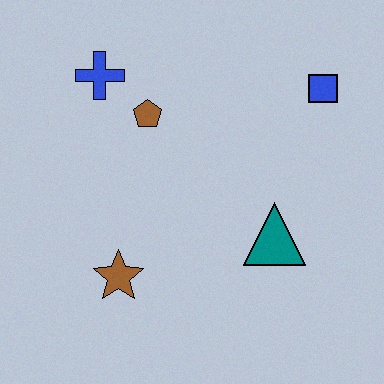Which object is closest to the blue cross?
The brown pentagon is closest to the blue cross.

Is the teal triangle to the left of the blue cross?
No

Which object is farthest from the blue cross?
The teal triangle is farthest from the blue cross.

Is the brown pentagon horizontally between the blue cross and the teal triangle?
Yes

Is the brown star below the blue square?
Yes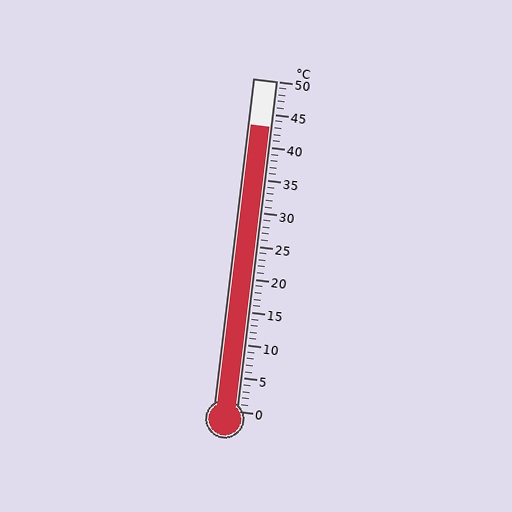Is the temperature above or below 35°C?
The temperature is above 35°C.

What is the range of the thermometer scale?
The thermometer scale ranges from 0°C to 50°C.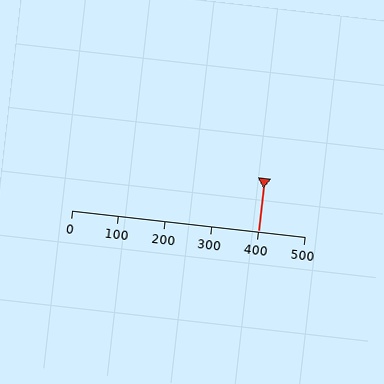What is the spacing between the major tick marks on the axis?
The major ticks are spaced 100 apart.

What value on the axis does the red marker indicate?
The marker indicates approximately 400.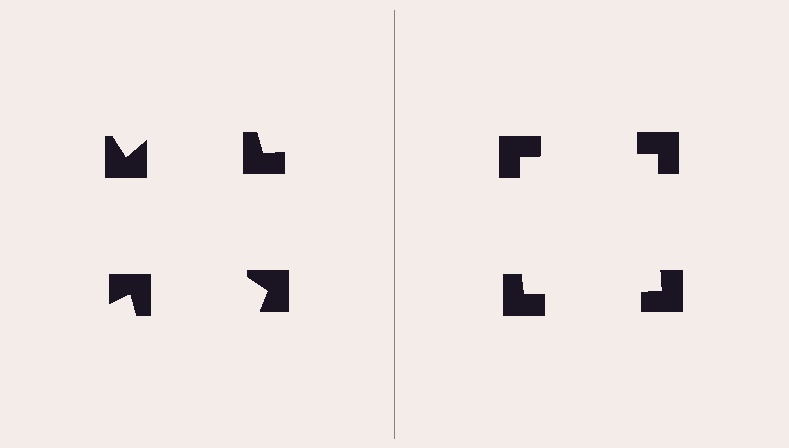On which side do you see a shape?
An illusory square appears on the right side. On the left side the wedge cuts are rotated, so no coherent shape forms.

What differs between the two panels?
The notched squares are positioned identically on both sides; only the wedge orientations differ. On the right they align to a square; on the left they are misaligned.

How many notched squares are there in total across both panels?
8 — 4 on each side.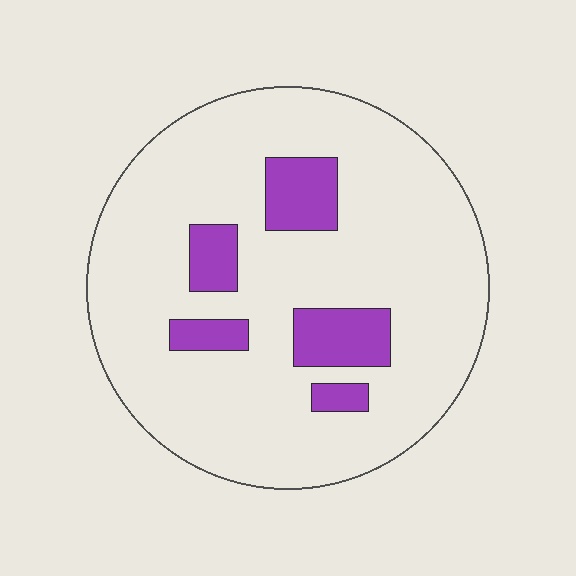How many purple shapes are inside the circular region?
5.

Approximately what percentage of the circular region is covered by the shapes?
Approximately 15%.